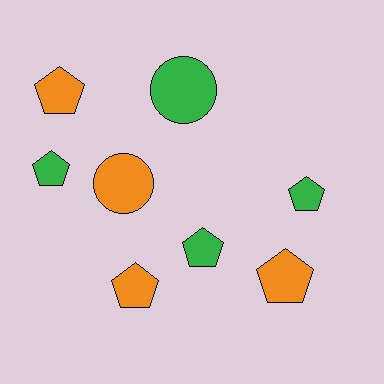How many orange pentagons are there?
There are 3 orange pentagons.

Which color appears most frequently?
Green, with 4 objects.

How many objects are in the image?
There are 8 objects.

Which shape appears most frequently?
Pentagon, with 6 objects.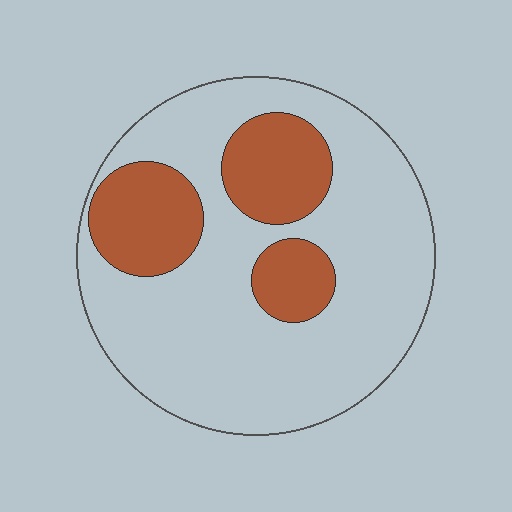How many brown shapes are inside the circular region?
3.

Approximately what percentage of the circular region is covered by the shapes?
Approximately 25%.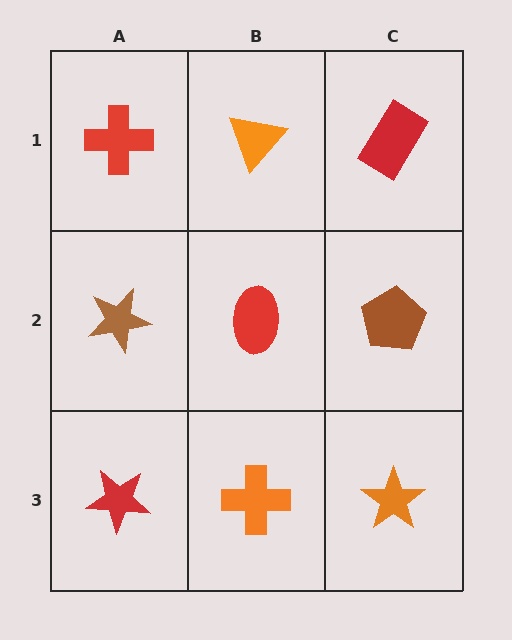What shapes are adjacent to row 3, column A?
A brown star (row 2, column A), an orange cross (row 3, column B).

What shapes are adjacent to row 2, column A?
A red cross (row 1, column A), a red star (row 3, column A), a red ellipse (row 2, column B).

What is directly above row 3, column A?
A brown star.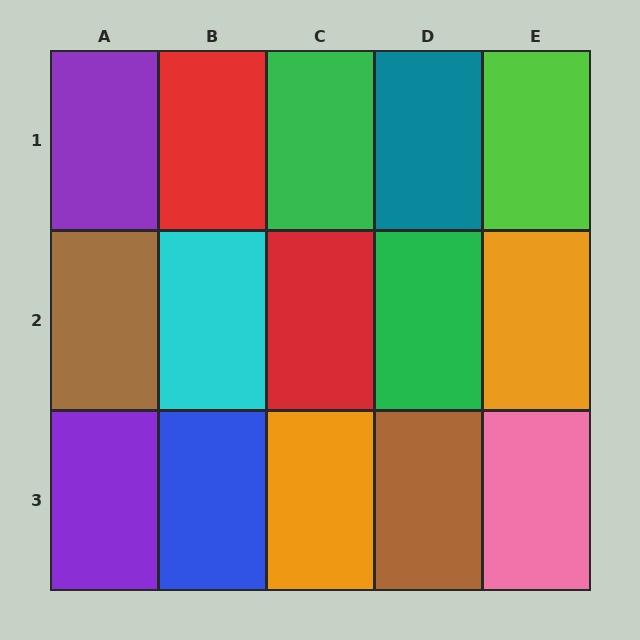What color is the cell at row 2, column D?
Green.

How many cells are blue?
1 cell is blue.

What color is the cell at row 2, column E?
Orange.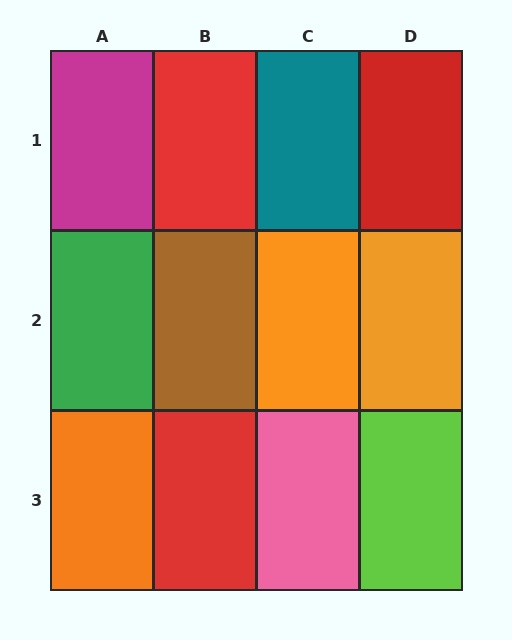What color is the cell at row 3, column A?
Orange.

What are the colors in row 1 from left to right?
Magenta, red, teal, red.